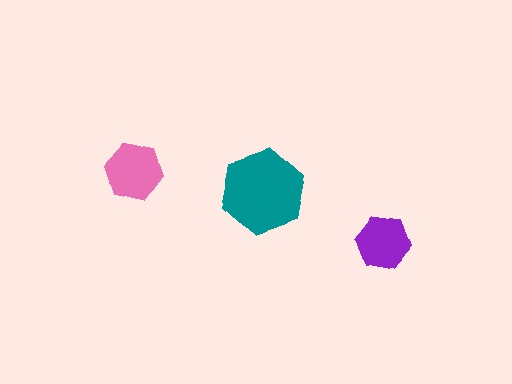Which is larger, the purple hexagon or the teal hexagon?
The teal one.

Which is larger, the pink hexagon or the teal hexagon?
The teal one.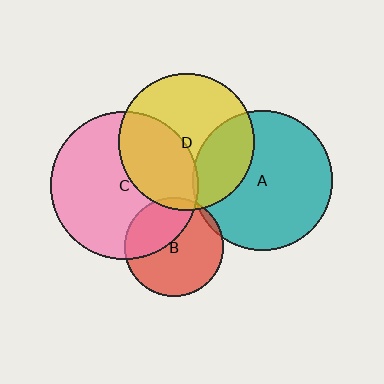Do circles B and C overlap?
Yes.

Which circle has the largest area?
Circle C (pink).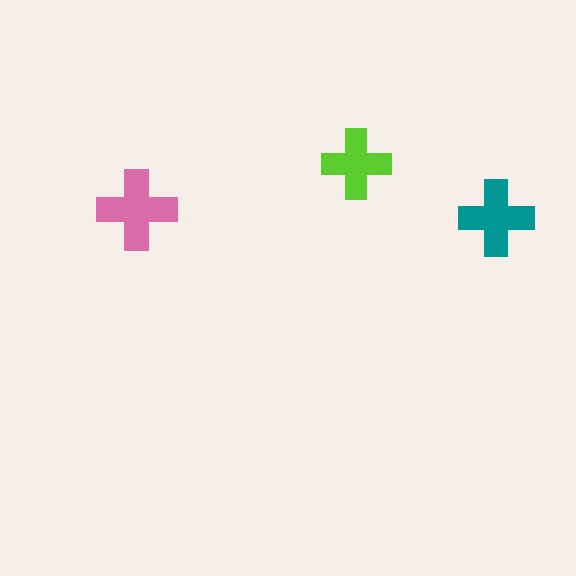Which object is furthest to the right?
The teal cross is rightmost.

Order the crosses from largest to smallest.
the pink one, the teal one, the lime one.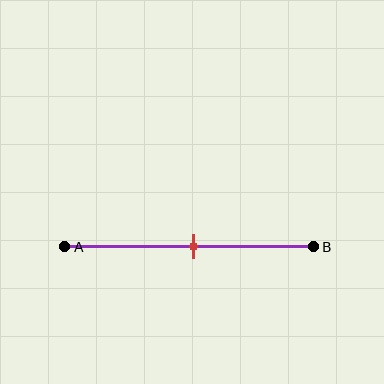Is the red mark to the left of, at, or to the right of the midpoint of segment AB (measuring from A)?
The red mark is approximately at the midpoint of segment AB.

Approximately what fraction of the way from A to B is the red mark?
The red mark is approximately 50% of the way from A to B.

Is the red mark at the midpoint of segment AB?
Yes, the mark is approximately at the midpoint.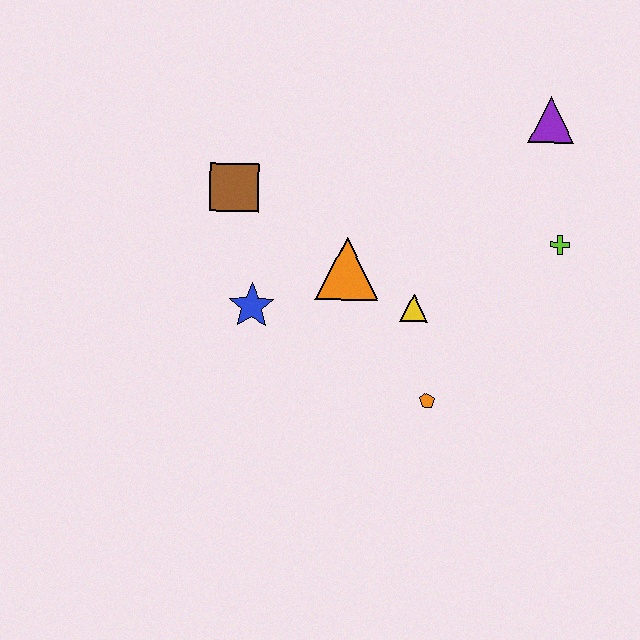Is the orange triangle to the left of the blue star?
No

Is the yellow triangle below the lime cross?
Yes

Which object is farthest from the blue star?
The purple triangle is farthest from the blue star.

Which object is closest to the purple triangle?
The lime cross is closest to the purple triangle.